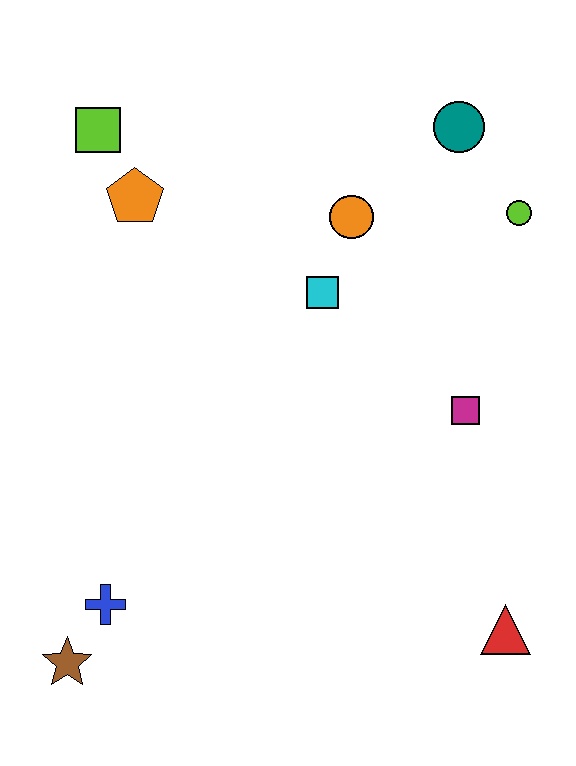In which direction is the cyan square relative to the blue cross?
The cyan square is above the blue cross.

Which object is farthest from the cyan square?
The brown star is farthest from the cyan square.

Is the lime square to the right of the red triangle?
No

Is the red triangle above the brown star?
Yes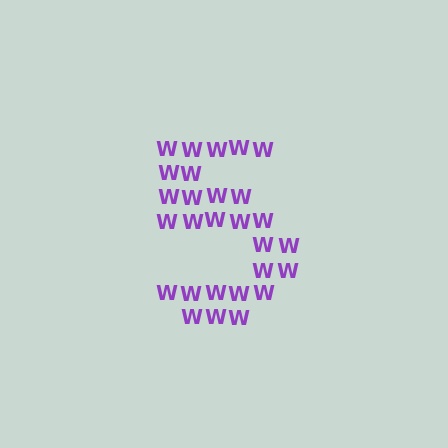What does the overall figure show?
The overall figure shows the digit 5.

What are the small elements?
The small elements are letter W's.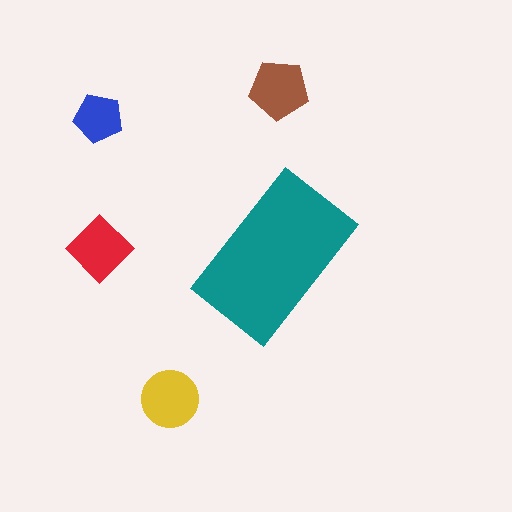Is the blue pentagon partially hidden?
No, the blue pentagon is fully visible.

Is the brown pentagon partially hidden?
No, the brown pentagon is fully visible.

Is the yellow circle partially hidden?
No, the yellow circle is fully visible.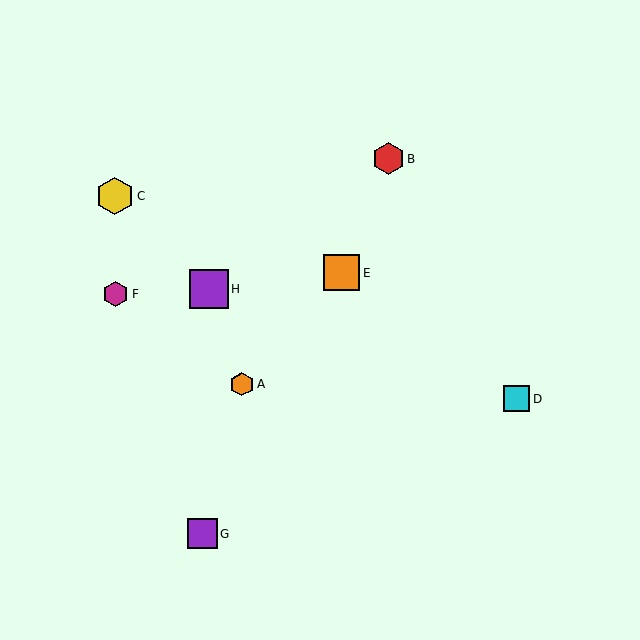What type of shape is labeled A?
Shape A is an orange hexagon.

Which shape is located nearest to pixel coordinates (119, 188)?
The yellow hexagon (labeled C) at (115, 196) is nearest to that location.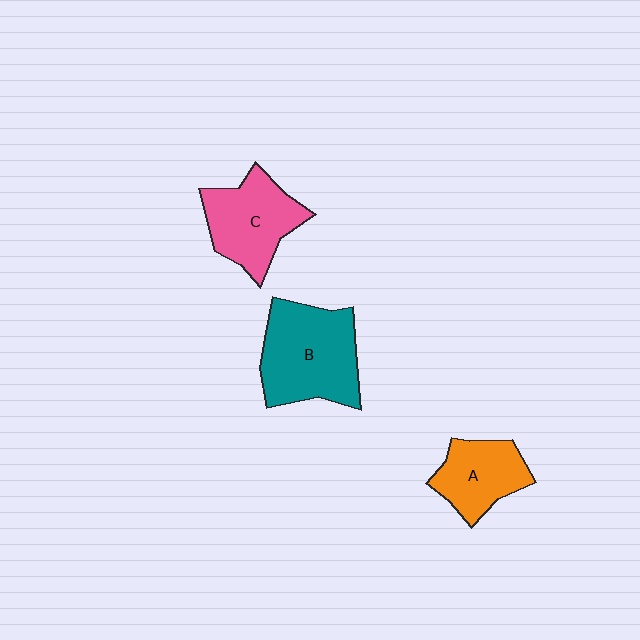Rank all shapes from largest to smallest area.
From largest to smallest: B (teal), C (pink), A (orange).